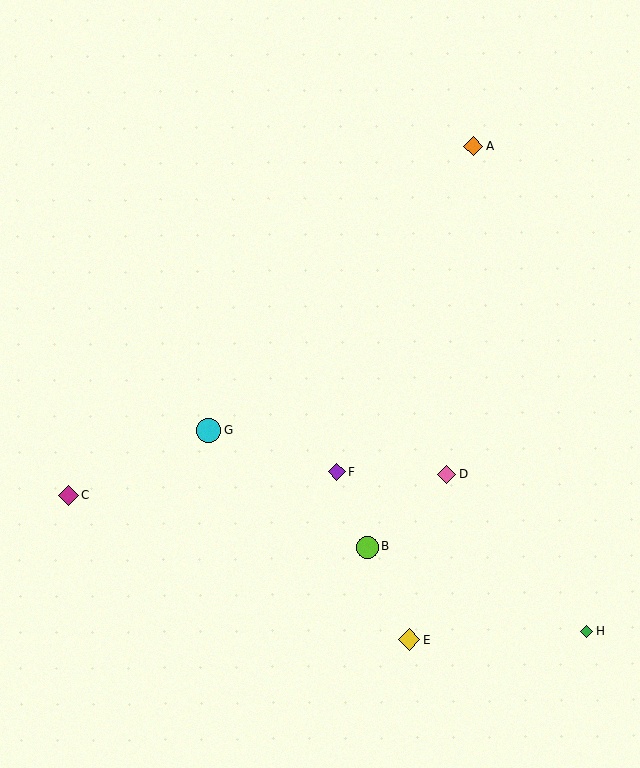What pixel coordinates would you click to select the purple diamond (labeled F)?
Click at (336, 472) to select the purple diamond F.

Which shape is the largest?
The cyan circle (labeled G) is the largest.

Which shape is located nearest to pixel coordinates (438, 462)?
The pink diamond (labeled D) at (446, 474) is nearest to that location.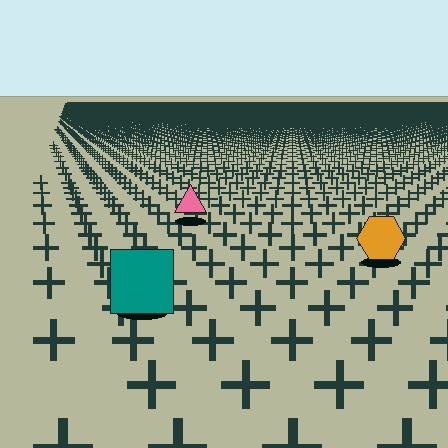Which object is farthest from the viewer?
The pink triangle is farthest from the viewer. It appears smaller and the ground texture around it is denser.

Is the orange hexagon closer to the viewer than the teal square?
No. The teal square is closer — you can tell from the texture gradient: the ground texture is coarser near it.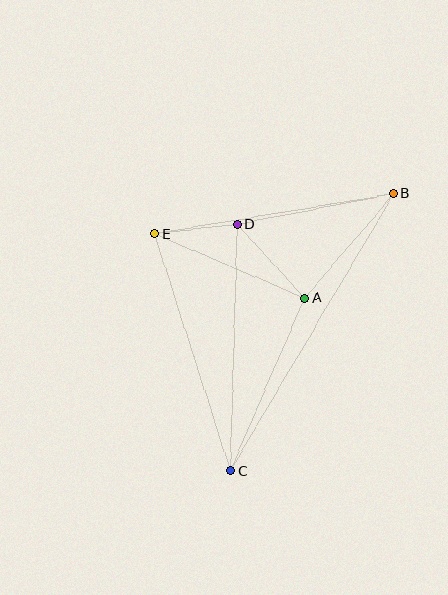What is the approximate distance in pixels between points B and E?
The distance between B and E is approximately 242 pixels.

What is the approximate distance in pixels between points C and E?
The distance between C and E is approximately 249 pixels.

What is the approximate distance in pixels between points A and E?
The distance between A and E is approximately 163 pixels.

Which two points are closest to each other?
Points D and E are closest to each other.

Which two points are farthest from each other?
Points B and C are farthest from each other.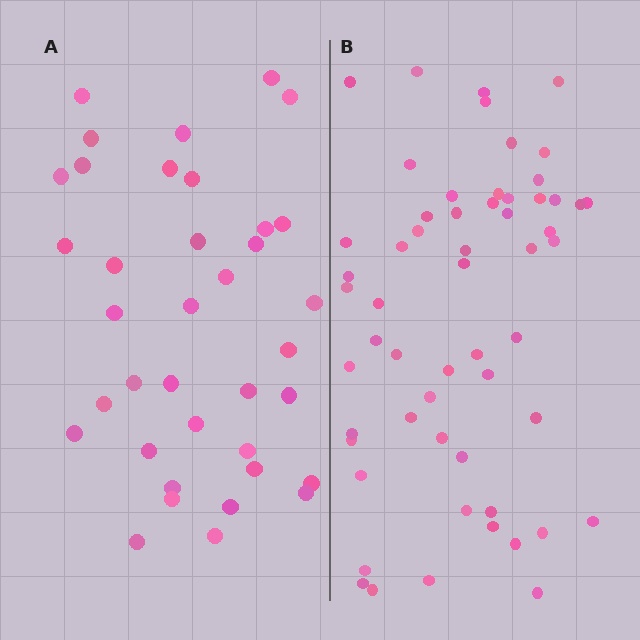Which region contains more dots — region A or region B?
Region B (the right region) has more dots.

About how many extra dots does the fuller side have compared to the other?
Region B has approximately 20 more dots than region A.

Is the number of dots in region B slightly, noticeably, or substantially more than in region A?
Region B has substantially more. The ratio is roughly 1.5 to 1.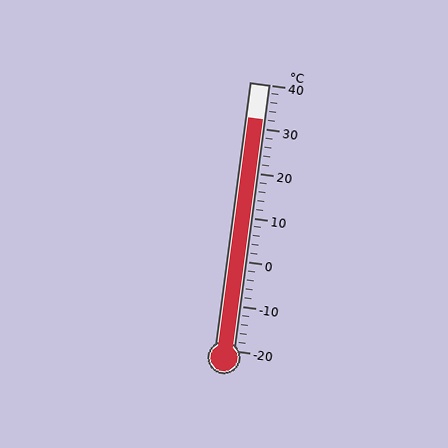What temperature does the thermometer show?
The thermometer shows approximately 32°C.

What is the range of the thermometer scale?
The thermometer scale ranges from -20°C to 40°C.